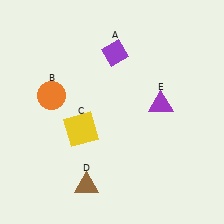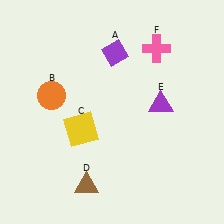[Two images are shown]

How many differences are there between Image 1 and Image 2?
There is 1 difference between the two images.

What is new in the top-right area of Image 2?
A pink cross (F) was added in the top-right area of Image 2.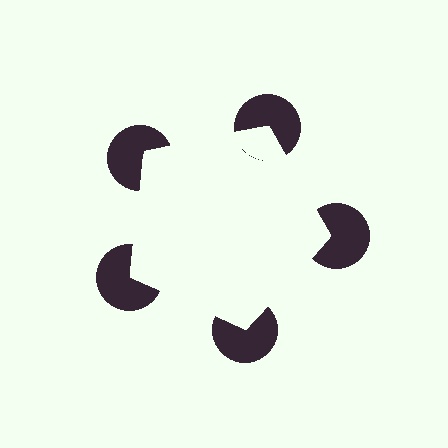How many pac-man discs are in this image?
There are 5 — one at each vertex of the illusory pentagon.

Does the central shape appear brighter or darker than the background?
It typically appears slightly brighter than the background, even though no actual brightness change is drawn.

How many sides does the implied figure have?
5 sides.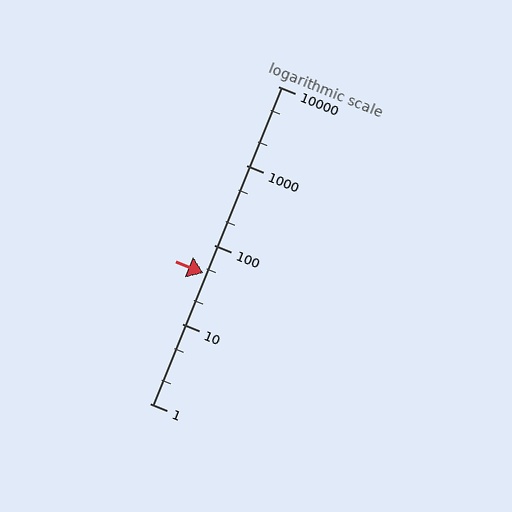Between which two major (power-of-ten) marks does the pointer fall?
The pointer is between 10 and 100.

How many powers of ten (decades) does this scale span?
The scale spans 4 decades, from 1 to 10000.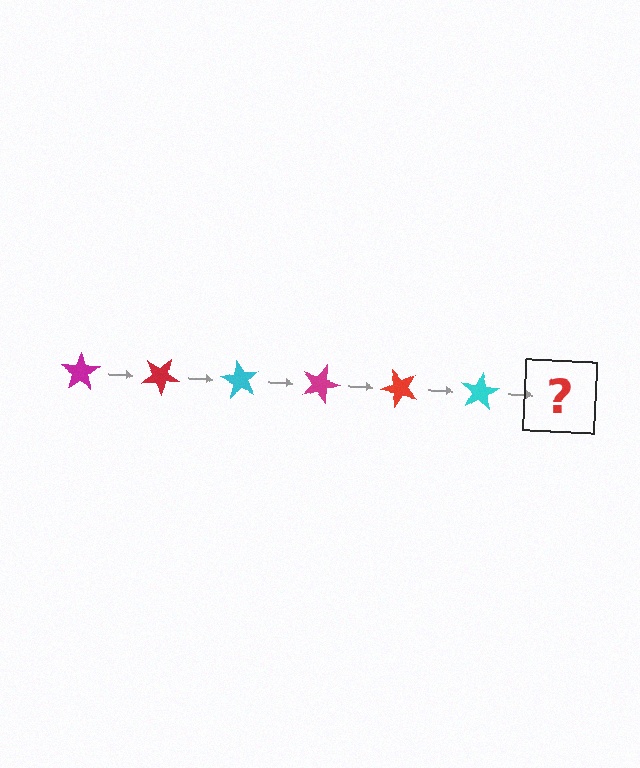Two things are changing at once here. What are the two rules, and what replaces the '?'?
The two rules are that it rotates 30 degrees each step and the color cycles through magenta, red, and cyan. The '?' should be a magenta star, rotated 180 degrees from the start.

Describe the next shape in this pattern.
It should be a magenta star, rotated 180 degrees from the start.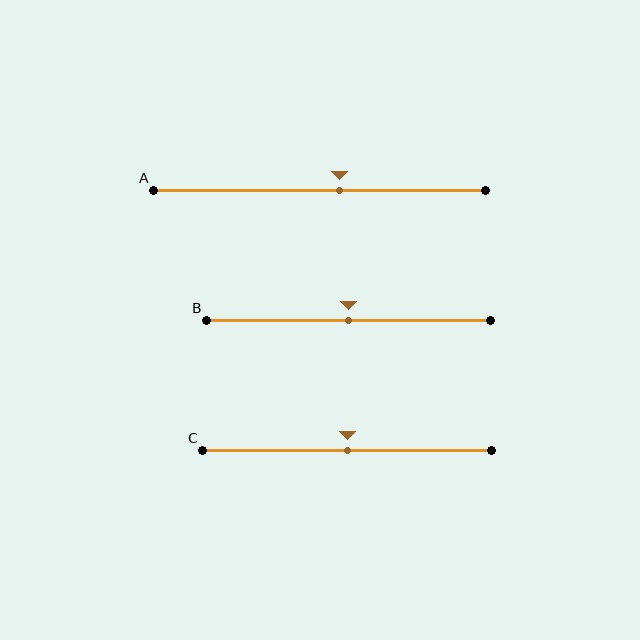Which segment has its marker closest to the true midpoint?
Segment B has its marker closest to the true midpoint.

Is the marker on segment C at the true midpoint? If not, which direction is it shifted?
Yes, the marker on segment C is at the true midpoint.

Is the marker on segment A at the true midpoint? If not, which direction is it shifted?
No, the marker on segment A is shifted to the right by about 6% of the segment length.